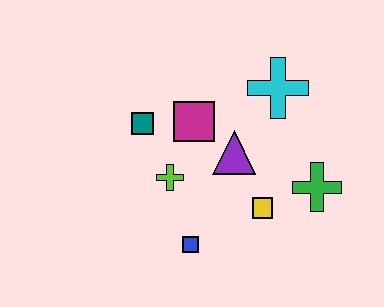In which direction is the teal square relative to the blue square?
The teal square is above the blue square.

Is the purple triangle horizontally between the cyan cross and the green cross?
No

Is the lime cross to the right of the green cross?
No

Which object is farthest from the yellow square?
The teal square is farthest from the yellow square.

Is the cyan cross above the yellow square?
Yes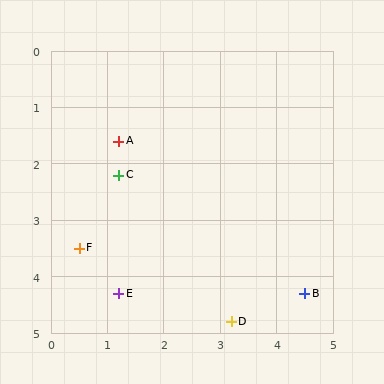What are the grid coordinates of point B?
Point B is at approximately (4.5, 4.3).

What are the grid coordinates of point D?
Point D is at approximately (3.2, 4.8).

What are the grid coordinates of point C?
Point C is at approximately (1.2, 2.2).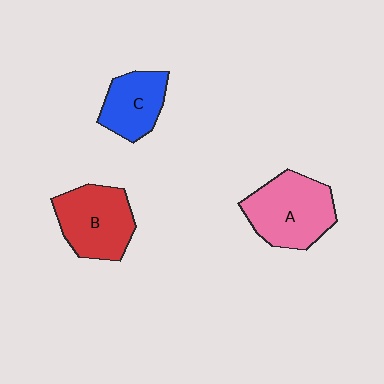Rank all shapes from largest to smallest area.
From largest to smallest: A (pink), B (red), C (blue).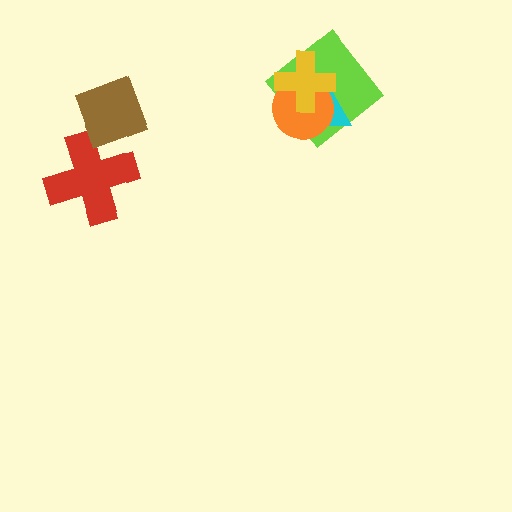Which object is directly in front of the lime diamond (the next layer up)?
The cyan triangle is directly in front of the lime diamond.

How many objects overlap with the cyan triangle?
3 objects overlap with the cyan triangle.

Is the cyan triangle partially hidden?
Yes, it is partially covered by another shape.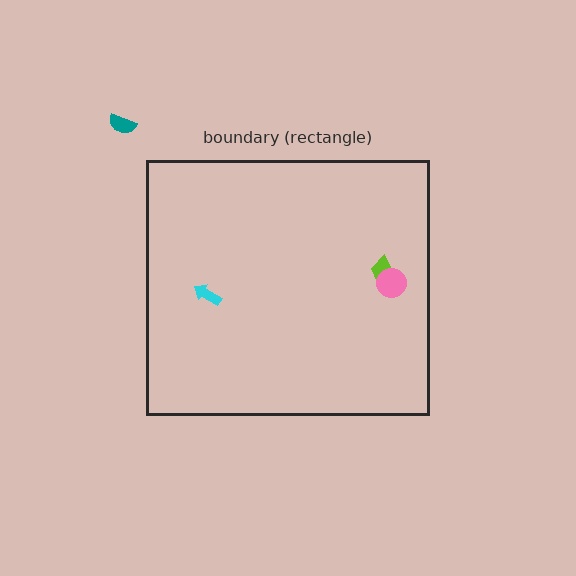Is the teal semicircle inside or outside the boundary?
Outside.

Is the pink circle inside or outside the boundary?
Inside.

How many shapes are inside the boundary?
3 inside, 1 outside.